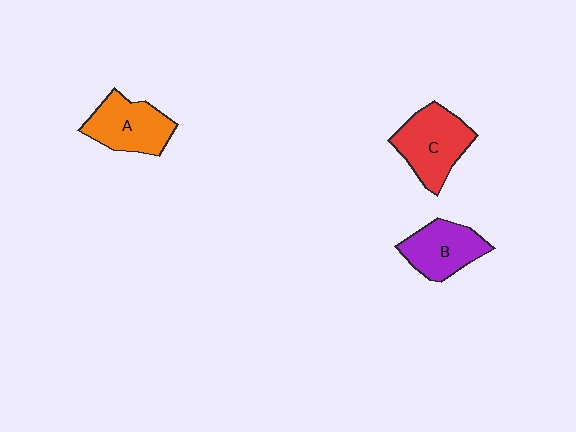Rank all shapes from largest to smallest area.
From largest to smallest: C (red), A (orange), B (purple).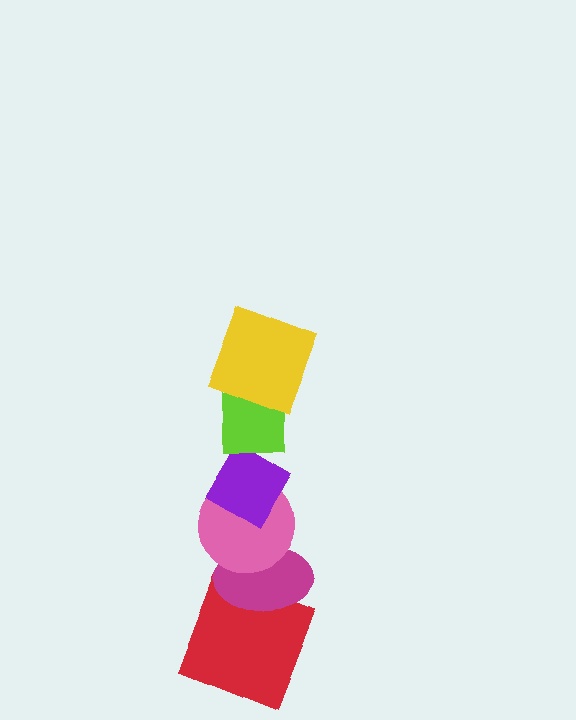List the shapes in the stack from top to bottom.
From top to bottom: the yellow square, the lime square, the purple diamond, the pink circle, the magenta ellipse, the red square.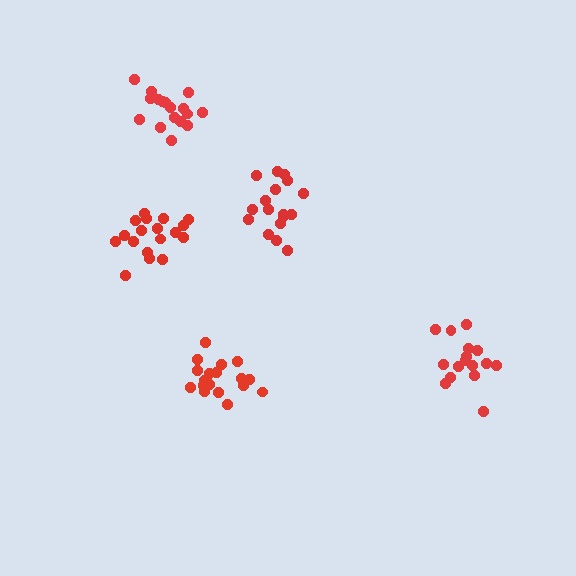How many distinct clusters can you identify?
There are 5 distinct clusters.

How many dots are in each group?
Group 1: 16 dots, Group 2: 18 dots, Group 3: 17 dots, Group 4: 18 dots, Group 5: 17 dots (86 total).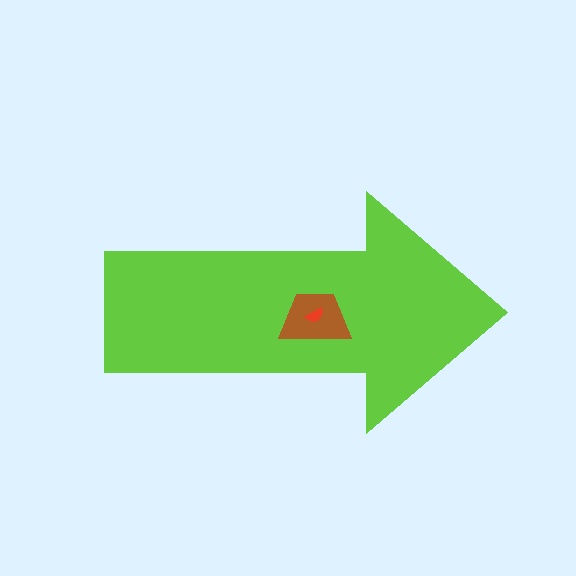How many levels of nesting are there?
3.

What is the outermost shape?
The lime arrow.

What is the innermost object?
The red semicircle.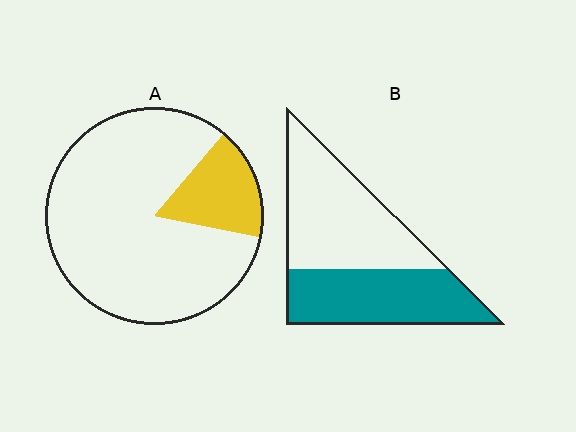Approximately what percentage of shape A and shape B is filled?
A is approximately 15% and B is approximately 45%.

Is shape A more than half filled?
No.